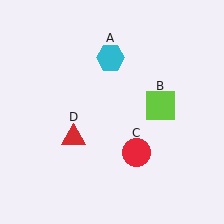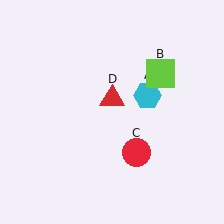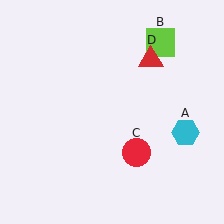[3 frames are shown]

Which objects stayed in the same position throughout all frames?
Red circle (object C) remained stationary.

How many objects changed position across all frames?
3 objects changed position: cyan hexagon (object A), lime square (object B), red triangle (object D).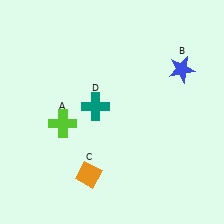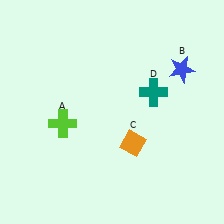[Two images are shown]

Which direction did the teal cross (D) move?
The teal cross (D) moved right.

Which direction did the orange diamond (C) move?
The orange diamond (C) moved right.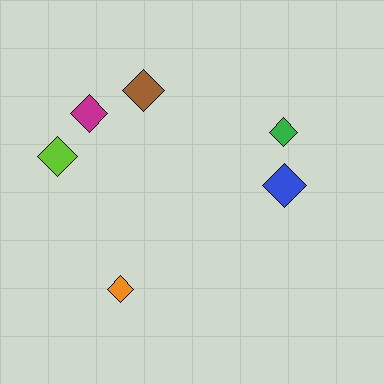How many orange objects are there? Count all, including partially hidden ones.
There is 1 orange object.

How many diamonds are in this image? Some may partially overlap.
There are 6 diamonds.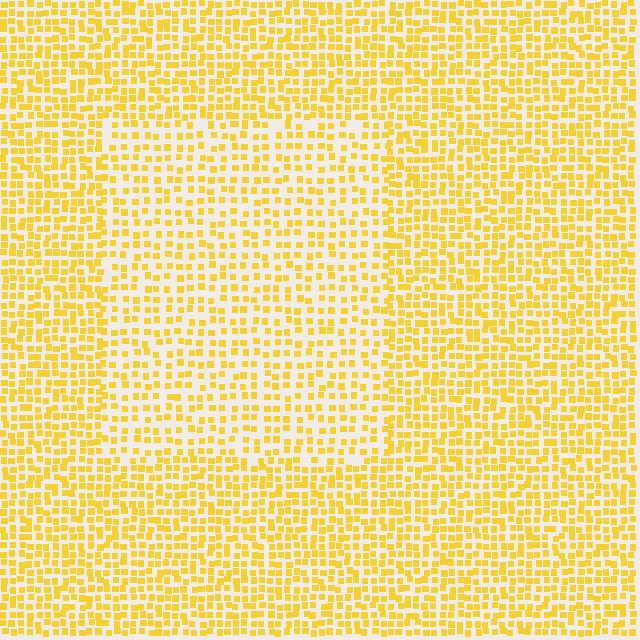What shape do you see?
I see a rectangle.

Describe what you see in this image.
The image contains small yellow elements arranged at two different densities. A rectangle-shaped region is visible where the elements are less densely packed than the surrounding area.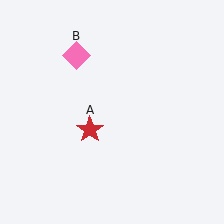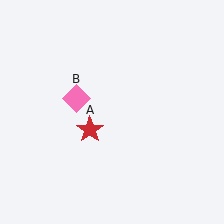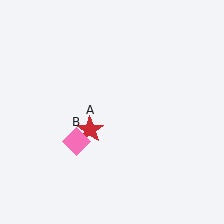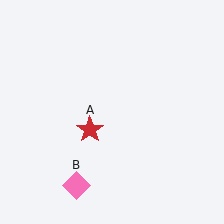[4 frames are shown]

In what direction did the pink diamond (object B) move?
The pink diamond (object B) moved down.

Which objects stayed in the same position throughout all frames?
Red star (object A) remained stationary.